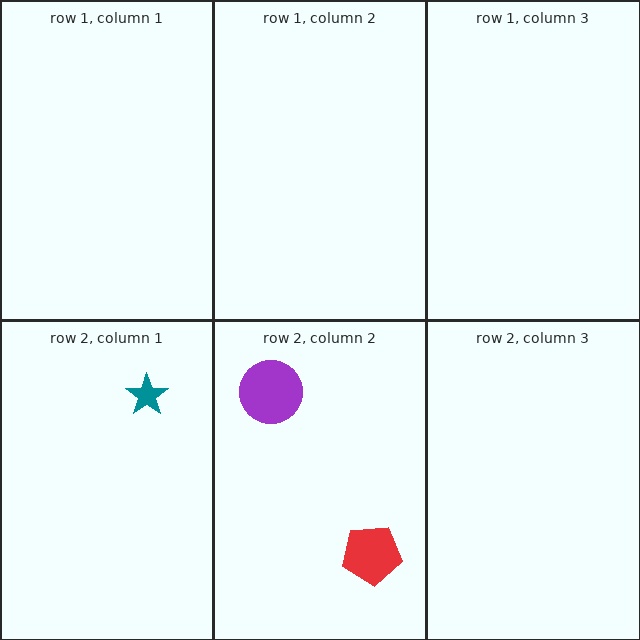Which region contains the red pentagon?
The row 2, column 2 region.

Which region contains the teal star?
The row 2, column 1 region.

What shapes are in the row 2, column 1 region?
The teal star.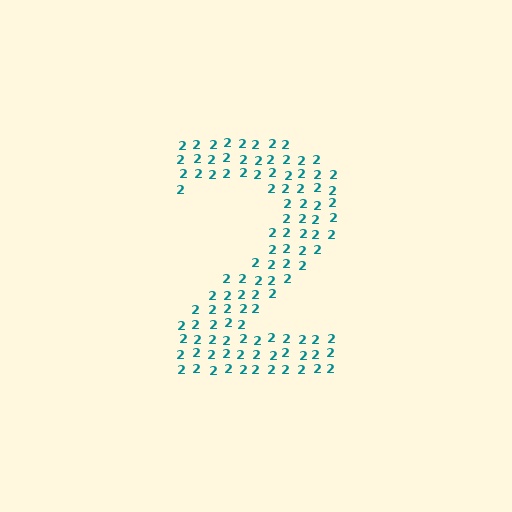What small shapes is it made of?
It is made of small digit 2's.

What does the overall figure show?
The overall figure shows the digit 2.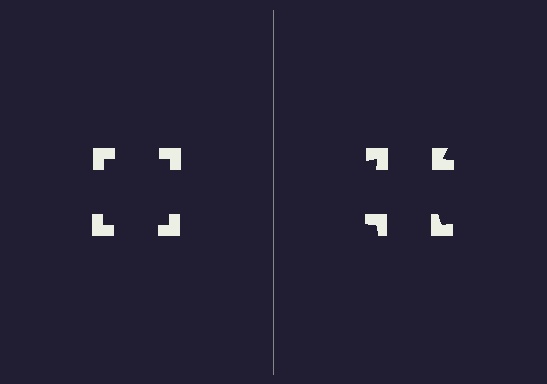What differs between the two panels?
The notched squares are positioned identically on both sides; only the wedge orientations differ. On the left they align to a square; on the right they are misaligned.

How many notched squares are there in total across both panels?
8 — 4 on each side.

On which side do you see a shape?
An illusory square appears on the left side. On the right side the wedge cuts are rotated, so no coherent shape forms.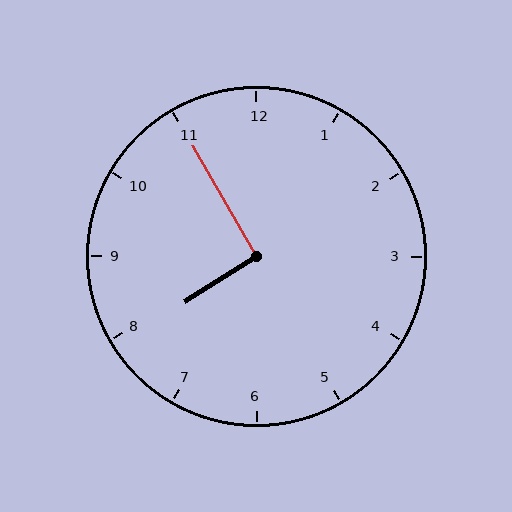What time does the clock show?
7:55.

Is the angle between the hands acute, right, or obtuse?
It is right.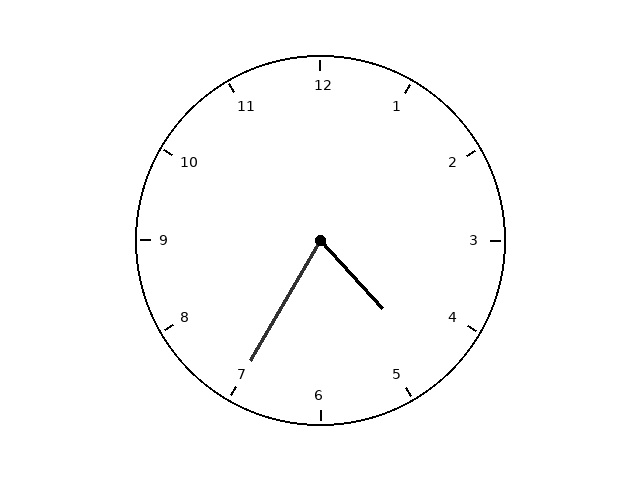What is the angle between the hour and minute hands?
Approximately 72 degrees.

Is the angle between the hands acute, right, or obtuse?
It is acute.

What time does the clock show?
4:35.